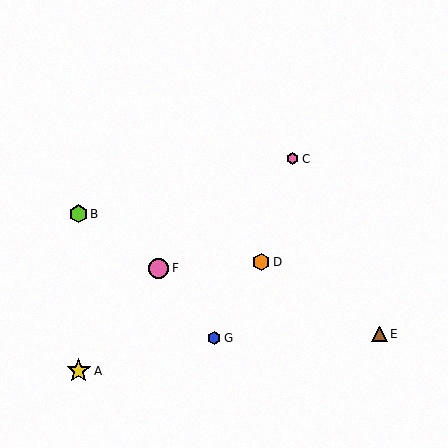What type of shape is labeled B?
Shape B is a lime hexagon.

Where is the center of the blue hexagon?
The center of the blue hexagon is at (214, 338).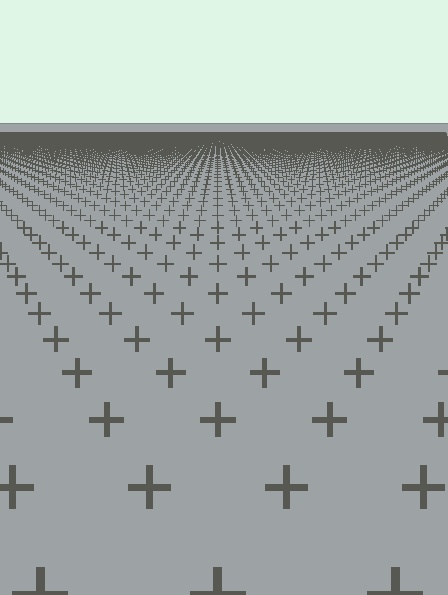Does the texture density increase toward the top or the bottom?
Density increases toward the top.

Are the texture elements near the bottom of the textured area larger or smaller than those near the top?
Larger. Near the bottom, elements are closer to the viewer and appear at a bigger on-screen size.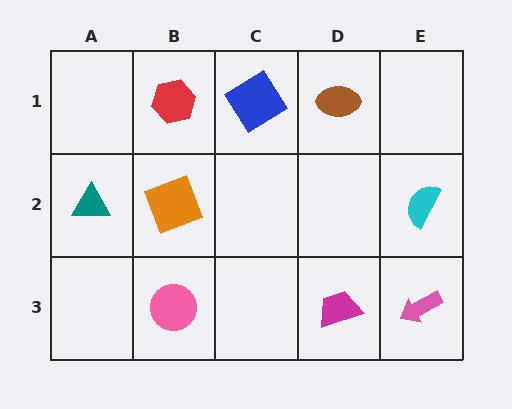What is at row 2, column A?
A teal triangle.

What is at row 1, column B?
A red hexagon.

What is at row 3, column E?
A pink arrow.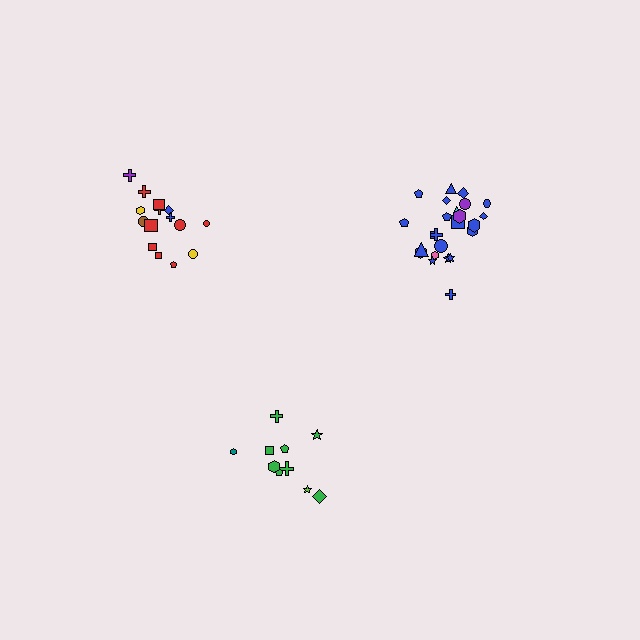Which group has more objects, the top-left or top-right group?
The top-right group.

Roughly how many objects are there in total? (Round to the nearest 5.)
Roughly 50 objects in total.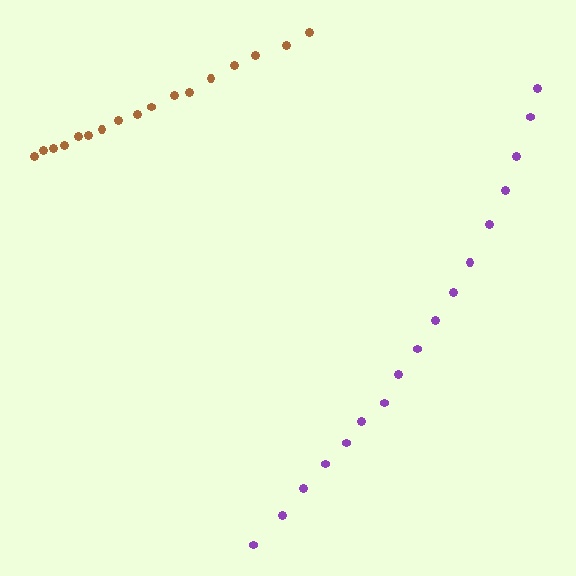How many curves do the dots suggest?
There are 2 distinct paths.